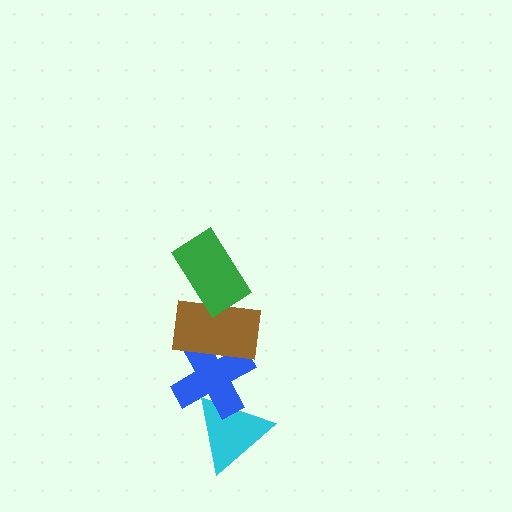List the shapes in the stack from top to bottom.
From top to bottom: the green rectangle, the brown rectangle, the blue cross, the cyan triangle.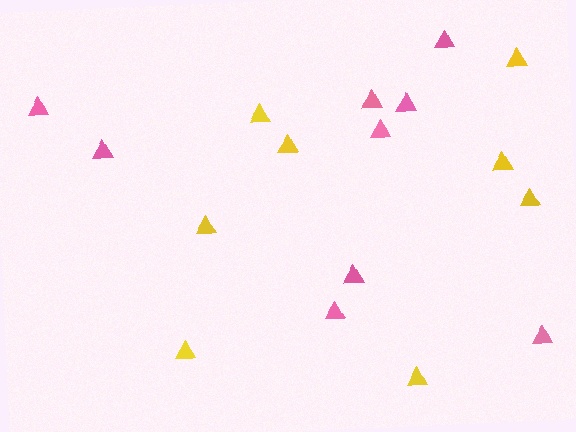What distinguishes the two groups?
There are 2 groups: one group of yellow triangles (8) and one group of pink triangles (9).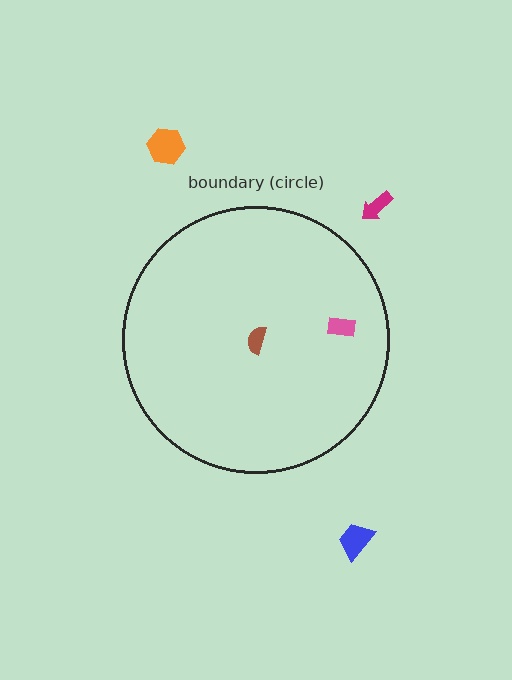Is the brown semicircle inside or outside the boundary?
Inside.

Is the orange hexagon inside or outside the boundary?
Outside.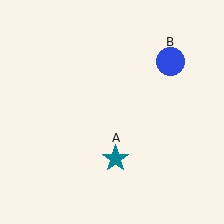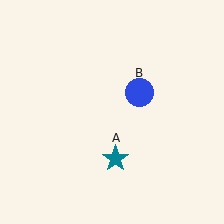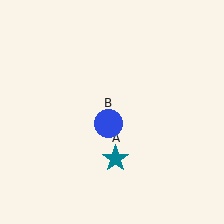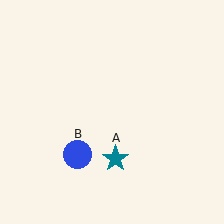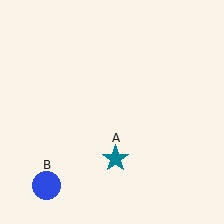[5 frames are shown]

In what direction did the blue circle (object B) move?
The blue circle (object B) moved down and to the left.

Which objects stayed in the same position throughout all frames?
Teal star (object A) remained stationary.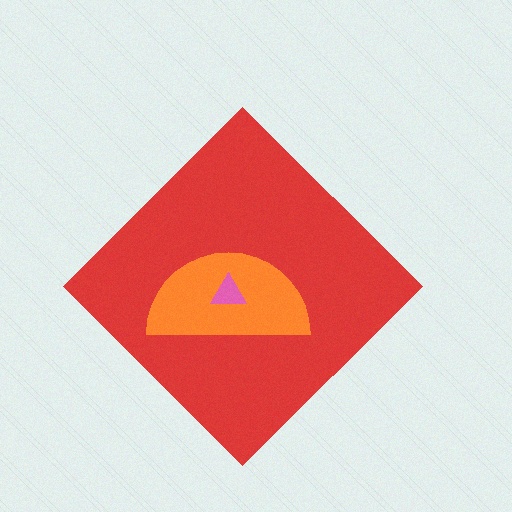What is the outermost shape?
The red diamond.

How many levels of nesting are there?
3.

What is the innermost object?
The pink triangle.